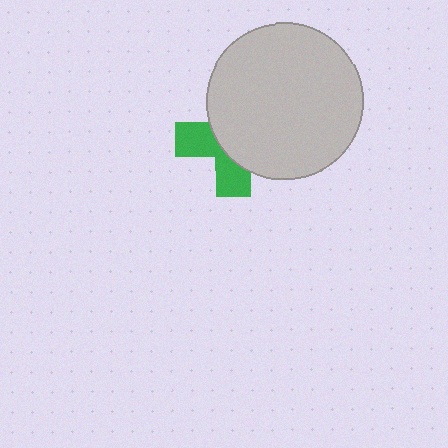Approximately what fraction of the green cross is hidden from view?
Roughly 60% of the green cross is hidden behind the light gray circle.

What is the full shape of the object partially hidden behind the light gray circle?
The partially hidden object is a green cross.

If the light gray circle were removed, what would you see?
You would see the complete green cross.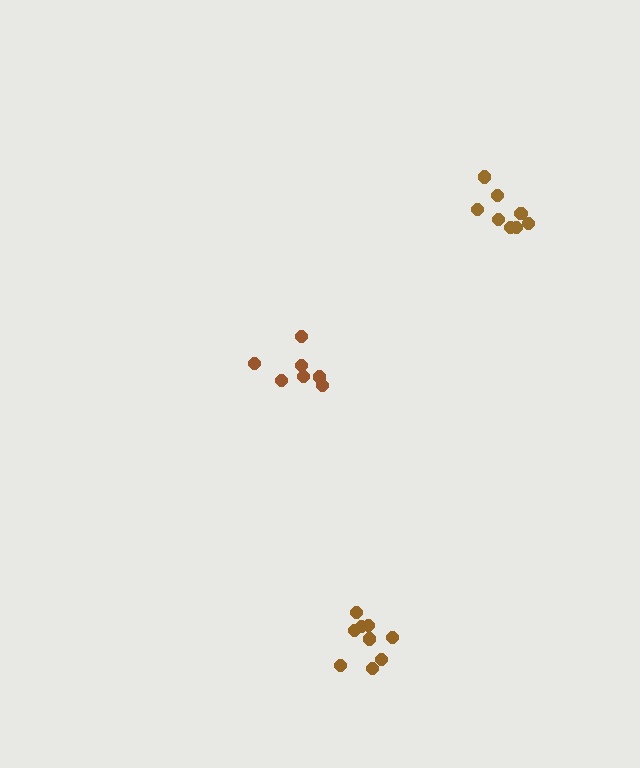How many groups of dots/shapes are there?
There are 3 groups.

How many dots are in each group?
Group 1: 8 dots, Group 2: 7 dots, Group 3: 9 dots (24 total).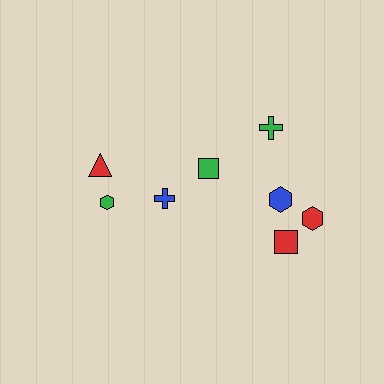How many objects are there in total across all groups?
There are 8 objects.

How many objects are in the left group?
There are 3 objects.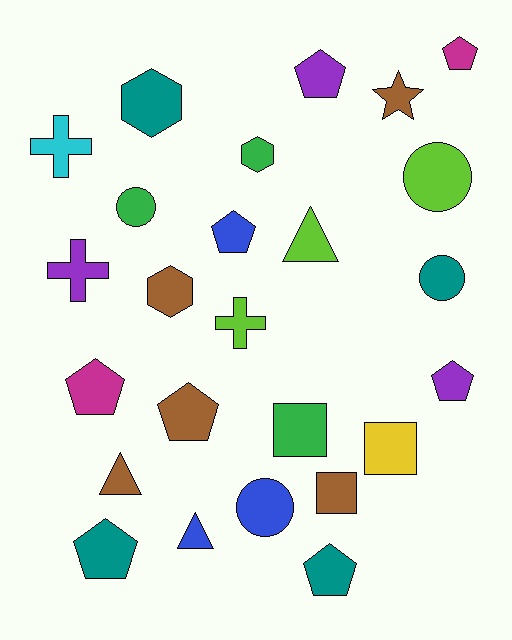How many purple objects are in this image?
There are 3 purple objects.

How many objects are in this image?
There are 25 objects.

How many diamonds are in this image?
There are no diamonds.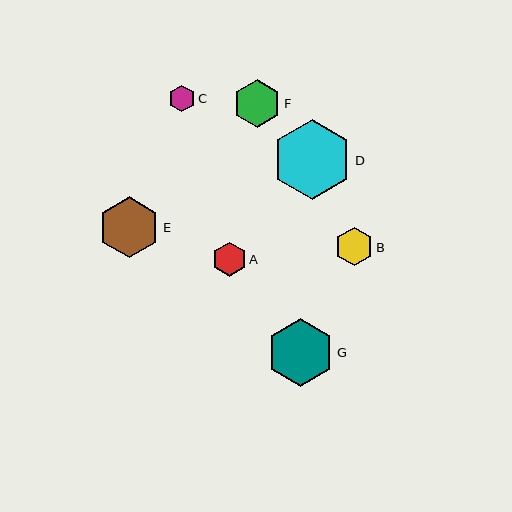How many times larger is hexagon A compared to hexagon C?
Hexagon A is approximately 1.3 times the size of hexagon C.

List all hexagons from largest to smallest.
From largest to smallest: D, G, E, F, B, A, C.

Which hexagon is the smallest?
Hexagon C is the smallest with a size of approximately 27 pixels.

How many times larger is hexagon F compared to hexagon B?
Hexagon F is approximately 1.2 times the size of hexagon B.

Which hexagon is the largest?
Hexagon D is the largest with a size of approximately 80 pixels.